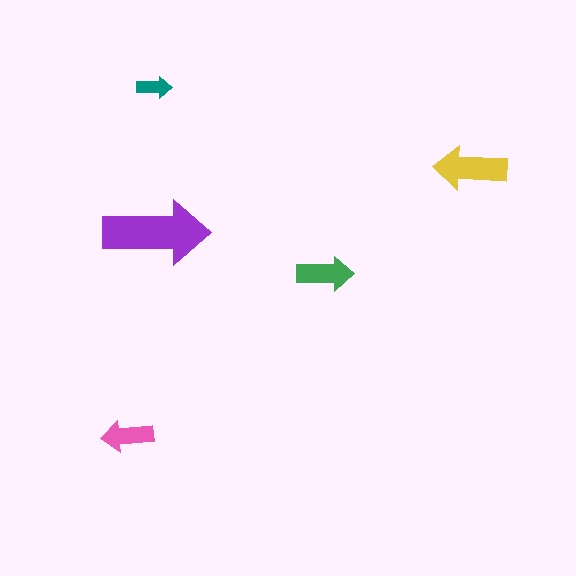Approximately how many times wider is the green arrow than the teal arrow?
About 1.5 times wider.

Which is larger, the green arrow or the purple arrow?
The purple one.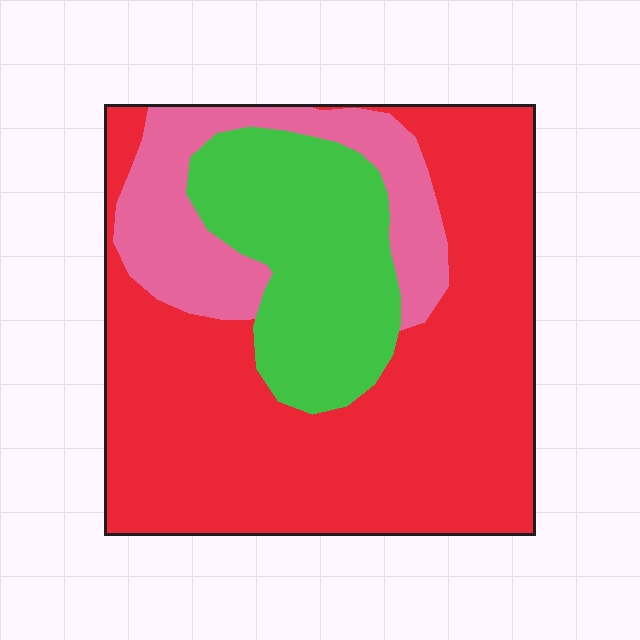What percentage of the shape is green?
Green takes up less than a quarter of the shape.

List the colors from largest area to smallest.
From largest to smallest: red, green, pink.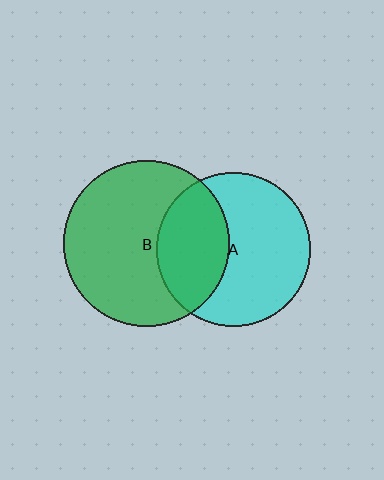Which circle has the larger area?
Circle B (green).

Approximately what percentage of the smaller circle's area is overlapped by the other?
Approximately 35%.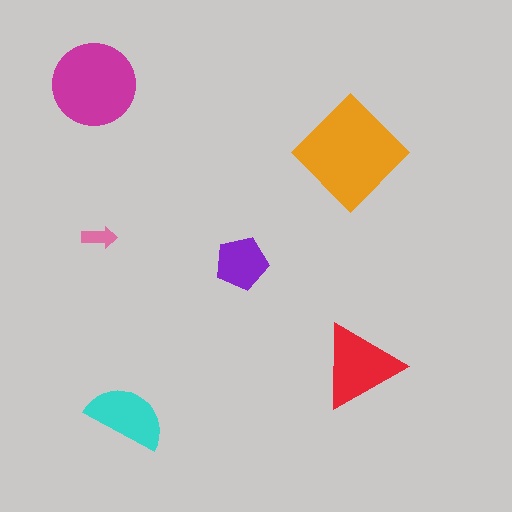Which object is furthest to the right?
The red triangle is rightmost.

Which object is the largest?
The orange diamond.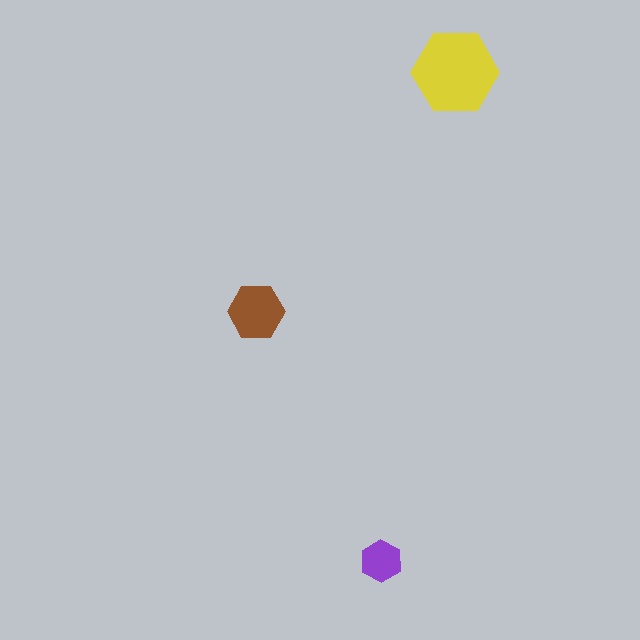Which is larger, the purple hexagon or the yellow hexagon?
The yellow one.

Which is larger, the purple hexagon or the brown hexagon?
The brown one.